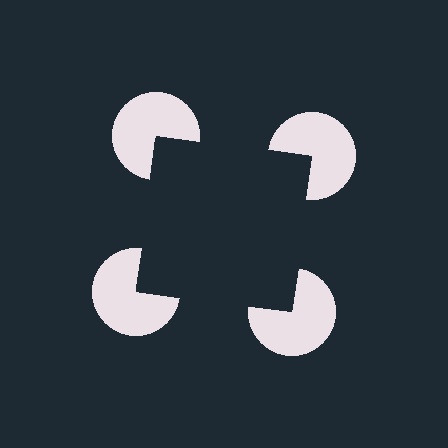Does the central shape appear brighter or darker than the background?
It typically appears slightly darker than the background, even though no actual brightness change is drawn.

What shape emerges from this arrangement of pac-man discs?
An illusory square — its edges are inferred from the aligned wedge cuts in the pac-man discs, not physically drawn.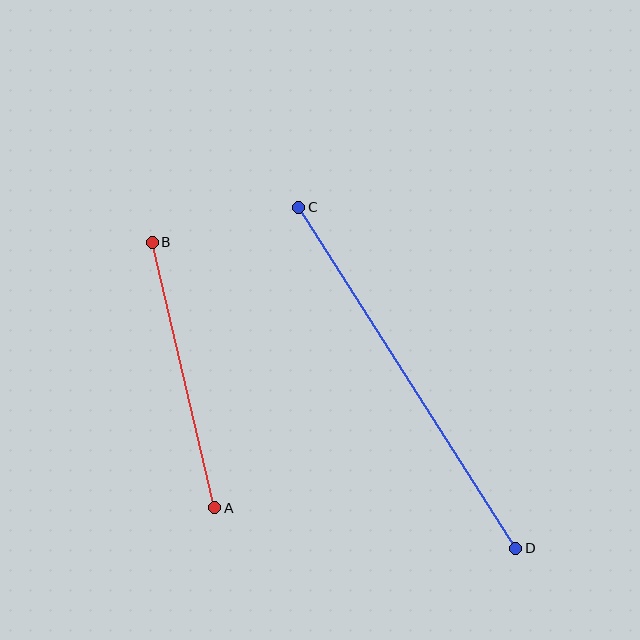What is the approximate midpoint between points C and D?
The midpoint is at approximately (407, 378) pixels.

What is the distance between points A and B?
The distance is approximately 273 pixels.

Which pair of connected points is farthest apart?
Points C and D are farthest apart.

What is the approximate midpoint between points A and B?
The midpoint is at approximately (184, 375) pixels.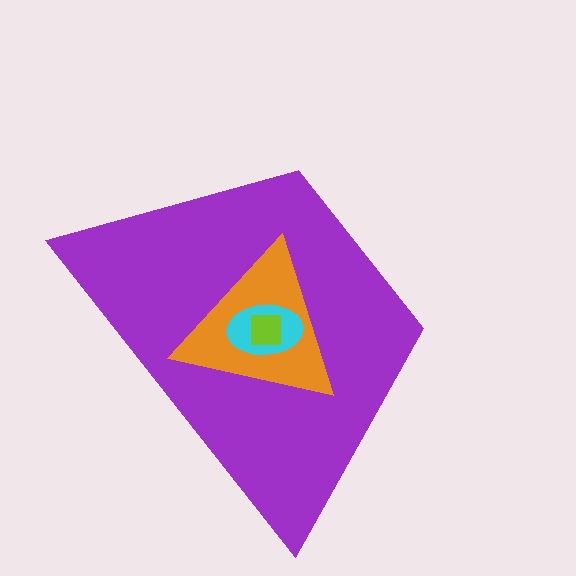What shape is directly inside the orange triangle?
The cyan ellipse.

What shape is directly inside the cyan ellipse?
The lime square.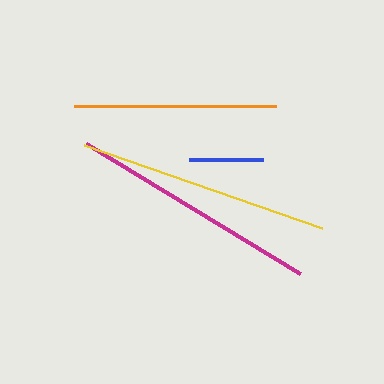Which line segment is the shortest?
The blue line is the shortest at approximately 74 pixels.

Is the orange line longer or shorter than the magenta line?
The magenta line is longer than the orange line.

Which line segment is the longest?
The yellow line is the longest at approximately 252 pixels.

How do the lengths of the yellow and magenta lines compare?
The yellow and magenta lines are approximately the same length.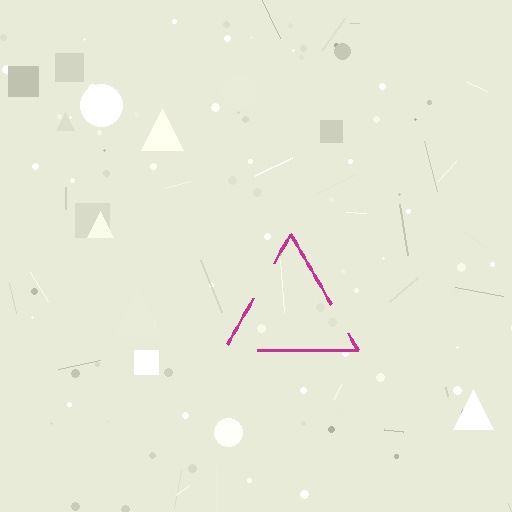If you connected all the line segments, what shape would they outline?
They would outline a triangle.